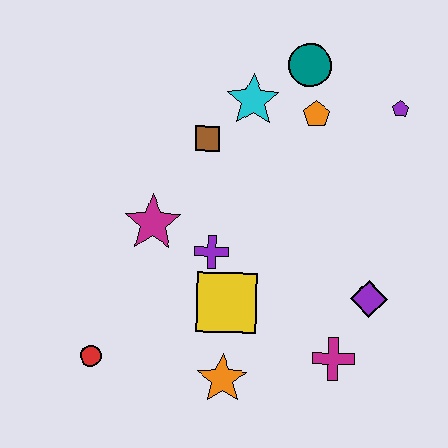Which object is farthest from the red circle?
The purple pentagon is farthest from the red circle.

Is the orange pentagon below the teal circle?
Yes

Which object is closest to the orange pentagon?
The teal circle is closest to the orange pentagon.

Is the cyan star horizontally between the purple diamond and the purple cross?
Yes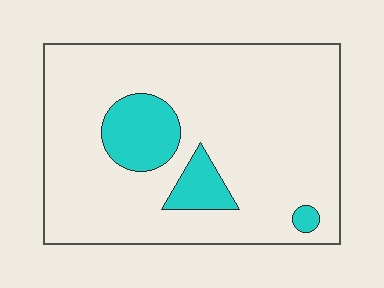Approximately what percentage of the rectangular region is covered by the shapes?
Approximately 15%.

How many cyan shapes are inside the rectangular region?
3.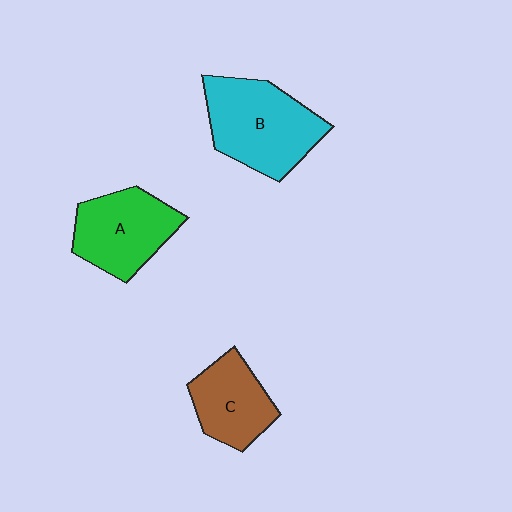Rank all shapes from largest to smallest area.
From largest to smallest: B (cyan), A (green), C (brown).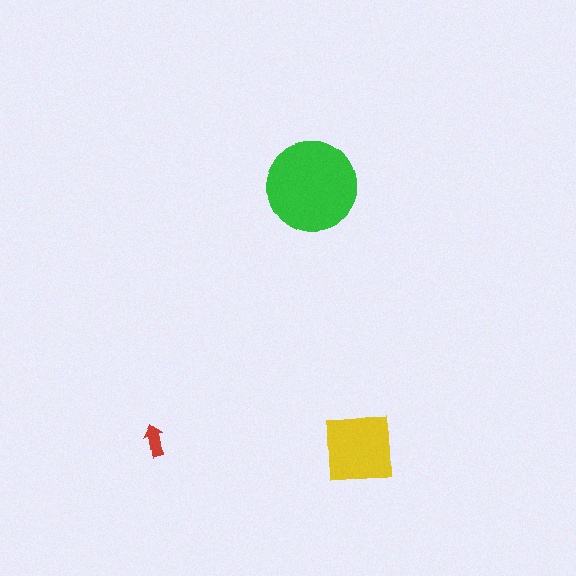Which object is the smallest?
The red arrow.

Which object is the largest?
The green circle.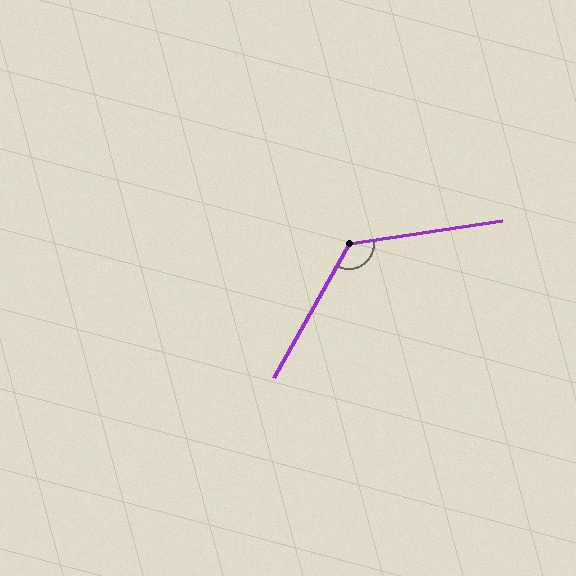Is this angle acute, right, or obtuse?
It is obtuse.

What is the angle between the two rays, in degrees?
Approximately 128 degrees.